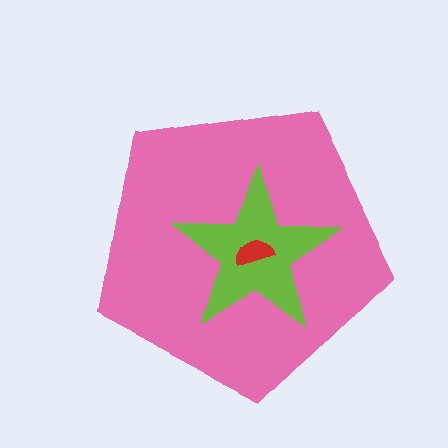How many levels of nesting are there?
3.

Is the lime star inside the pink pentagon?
Yes.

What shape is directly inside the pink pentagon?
The lime star.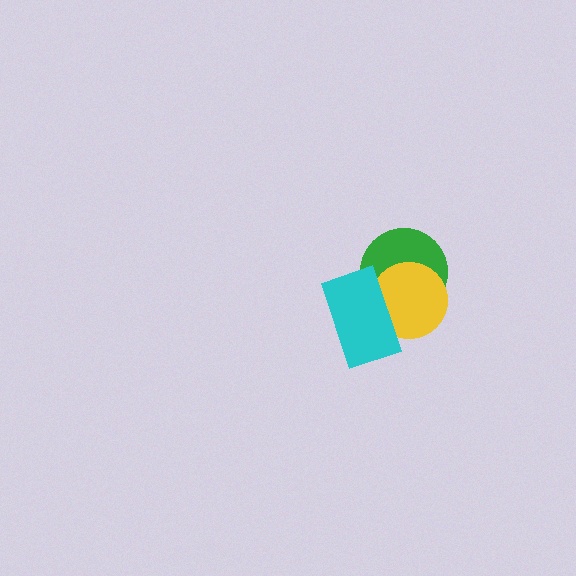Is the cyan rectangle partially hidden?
No, no other shape covers it.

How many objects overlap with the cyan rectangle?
2 objects overlap with the cyan rectangle.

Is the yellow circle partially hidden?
Yes, it is partially covered by another shape.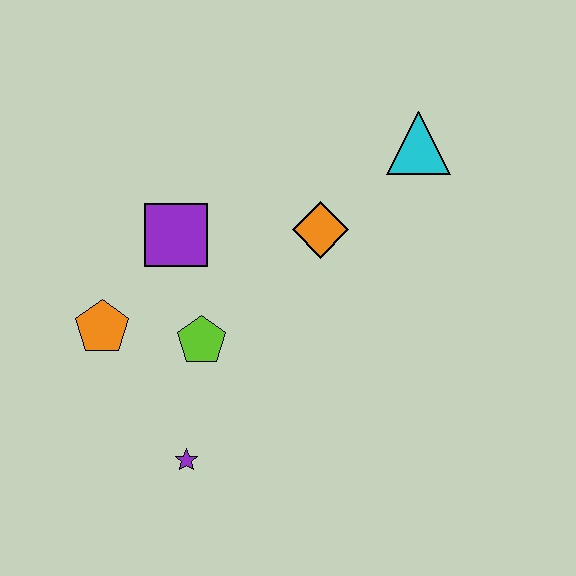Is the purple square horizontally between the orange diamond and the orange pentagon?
Yes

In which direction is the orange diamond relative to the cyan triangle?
The orange diamond is to the left of the cyan triangle.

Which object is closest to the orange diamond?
The cyan triangle is closest to the orange diamond.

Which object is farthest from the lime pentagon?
The cyan triangle is farthest from the lime pentagon.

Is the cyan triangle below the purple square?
No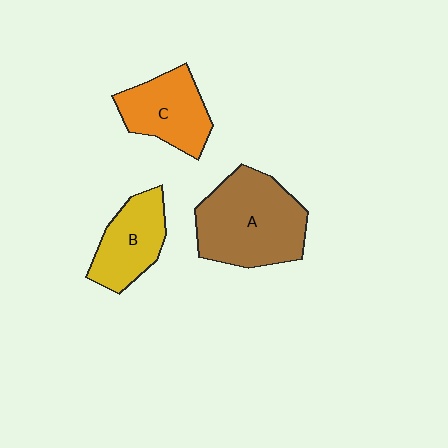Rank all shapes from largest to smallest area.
From largest to smallest: A (brown), C (orange), B (yellow).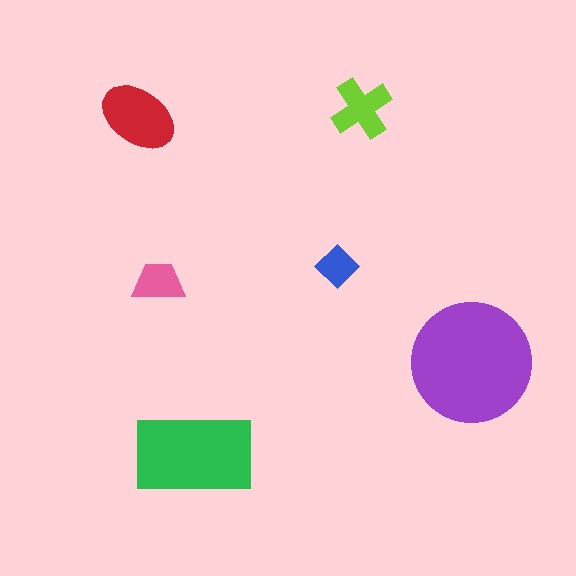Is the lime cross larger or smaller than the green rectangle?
Smaller.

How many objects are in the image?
There are 6 objects in the image.